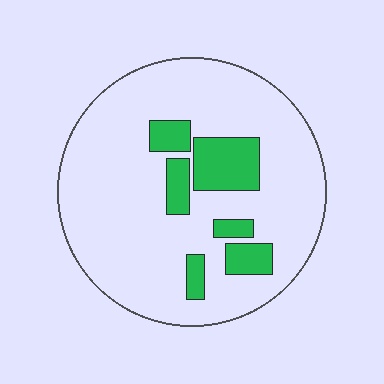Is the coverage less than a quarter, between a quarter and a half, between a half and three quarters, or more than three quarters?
Less than a quarter.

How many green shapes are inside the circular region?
6.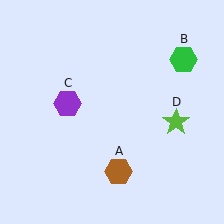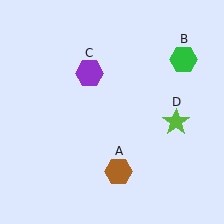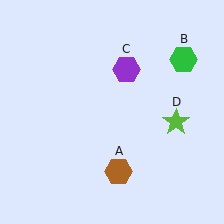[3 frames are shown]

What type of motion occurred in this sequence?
The purple hexagon (object C) rotated clockwise around the center of the scene.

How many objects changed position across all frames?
1 object changed position: purple hexagon (object C).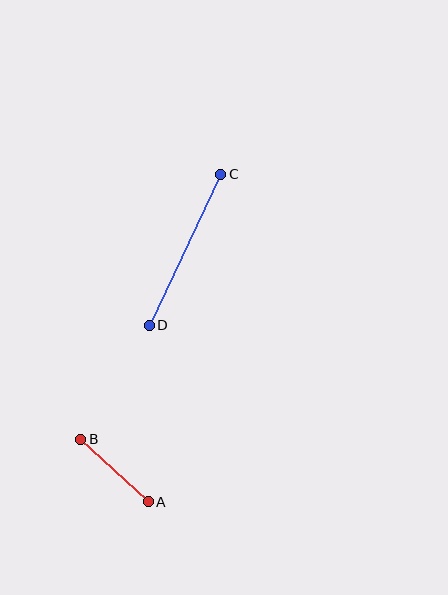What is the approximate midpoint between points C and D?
The midpoint is at approximately (185, 250) pixels.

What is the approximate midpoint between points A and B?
The midpoint is at approximately (115, 470) pixels.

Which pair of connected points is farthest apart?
Points C and D are farthest apart.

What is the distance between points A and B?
The distance is approximately 91 pixels.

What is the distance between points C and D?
The distance is approximately 167 pixels.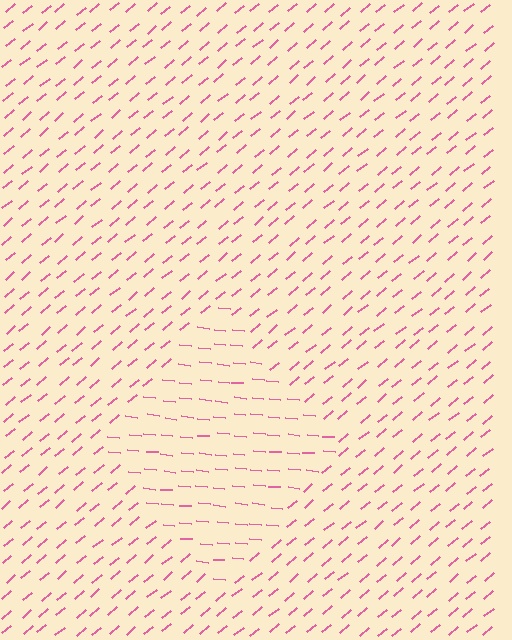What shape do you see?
I see a diamond.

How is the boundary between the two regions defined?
The boundary is defined purely by a change in line orientation (approximately 45 degrees difference). All lines are the same color and thickness.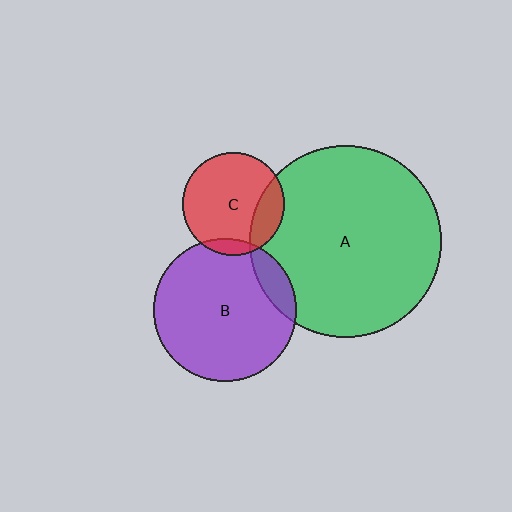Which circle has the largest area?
Circle A (green).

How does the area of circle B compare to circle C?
Approximately 2.0 times.